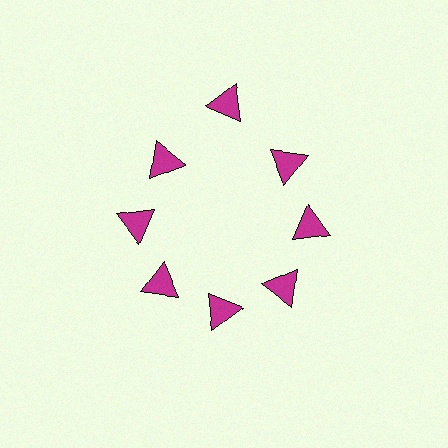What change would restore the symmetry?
The symmetry would be restored by moving it inward, back onto the ring so that all 8 triangles sit at equal angles and equal distance from the center.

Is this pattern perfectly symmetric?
No. The 8 magenta triangles are arranged in a ring, but one element near the 12 o'clock position is pushed outward from the center, breaking the 8-fold rotational symmetry.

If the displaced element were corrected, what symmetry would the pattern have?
It would have 8-fold rotational symmetry — the pattern would map onto itself every 45 degrees.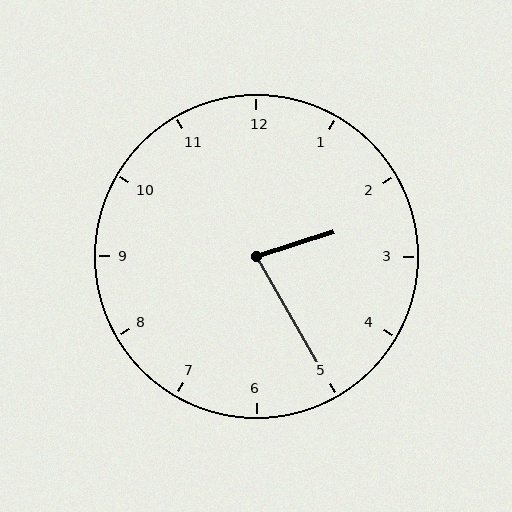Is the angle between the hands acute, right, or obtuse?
It is acute.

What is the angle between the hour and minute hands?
Approximately 78 degrees.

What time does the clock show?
2:25.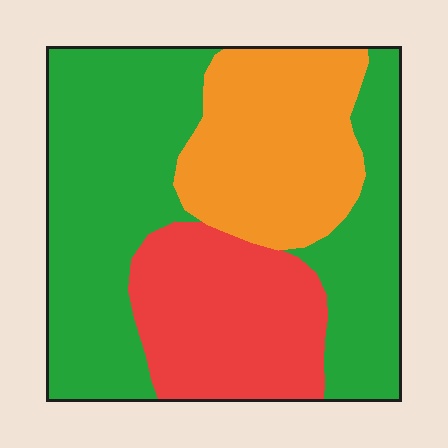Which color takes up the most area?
Green, at roughly 50%.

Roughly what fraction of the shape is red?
Red takes up less than a quarter of the shape.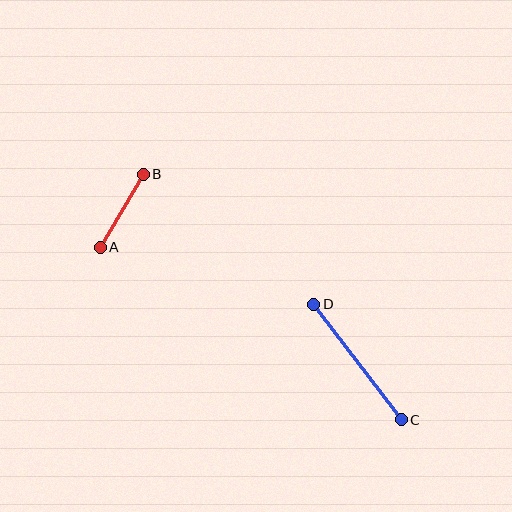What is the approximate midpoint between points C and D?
The midpoint is at approximately (357, 362) pixels.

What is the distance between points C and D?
The distance is approximately 145 pixels.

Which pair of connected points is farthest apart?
Points C and D are farthest apart.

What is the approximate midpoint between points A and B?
The midpoint is at approximately (122, 211) pixels.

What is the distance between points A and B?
The distance is approximately 85 pixels.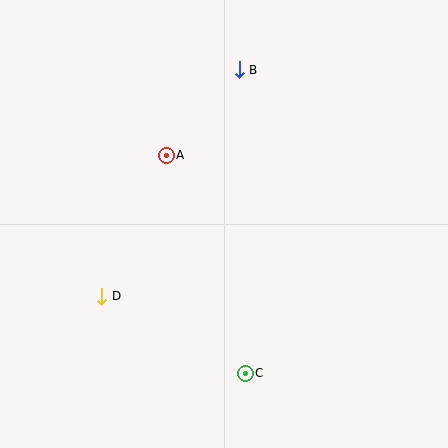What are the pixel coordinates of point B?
Point B is at (239, 70).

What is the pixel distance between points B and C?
The distance between B and C is 303 pixels.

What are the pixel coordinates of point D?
Point D is at (102, 296).